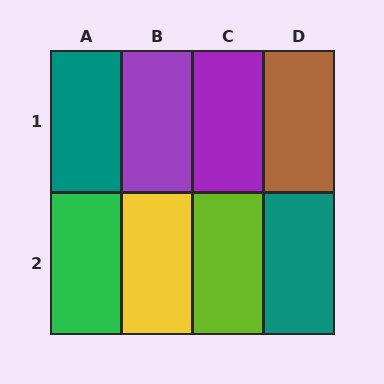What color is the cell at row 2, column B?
Yellow.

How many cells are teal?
2 cells are teal.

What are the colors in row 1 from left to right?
Teal, purple, purple, brown.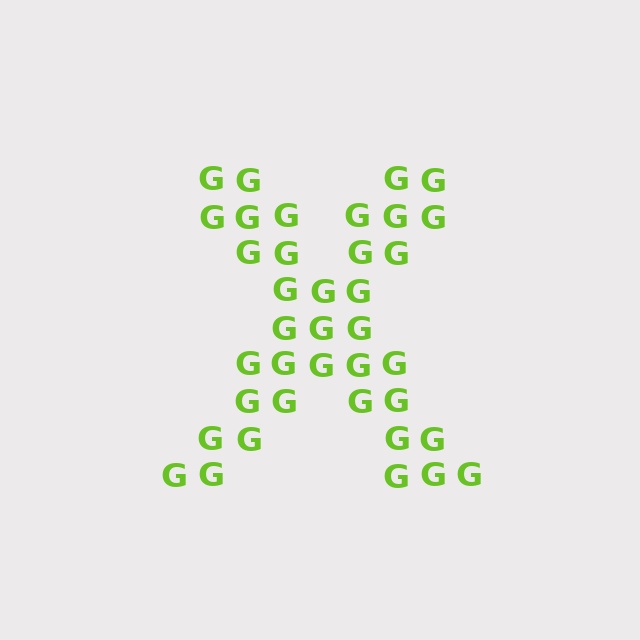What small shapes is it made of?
It is made of small letter G's.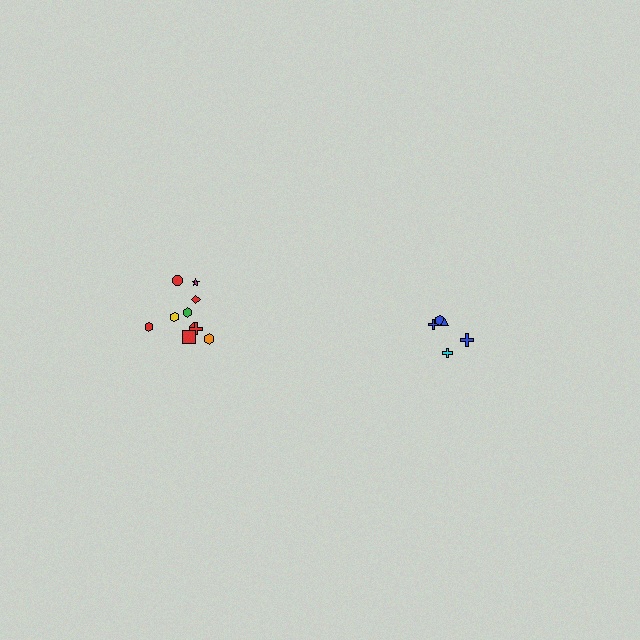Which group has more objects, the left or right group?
The left group.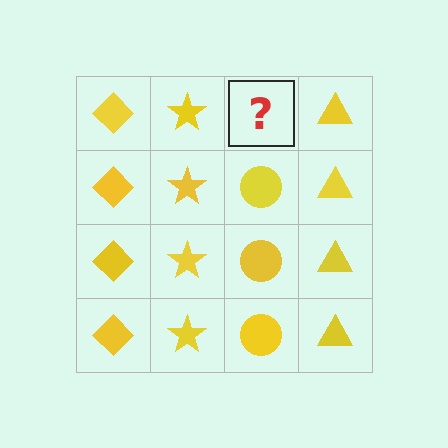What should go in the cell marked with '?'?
The missing cell should contain a yellow circle.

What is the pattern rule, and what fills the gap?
The rule is that each column has a consistent shape. The gap should be filled with a yellow circle.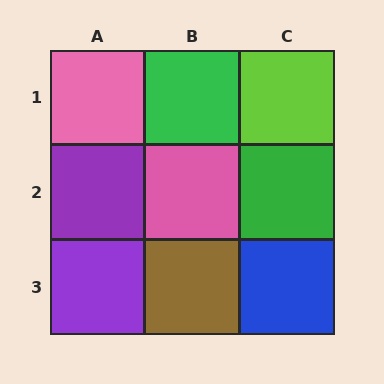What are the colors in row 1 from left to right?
Pink, green, lime.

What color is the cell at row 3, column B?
Brown.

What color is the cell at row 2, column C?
Green.